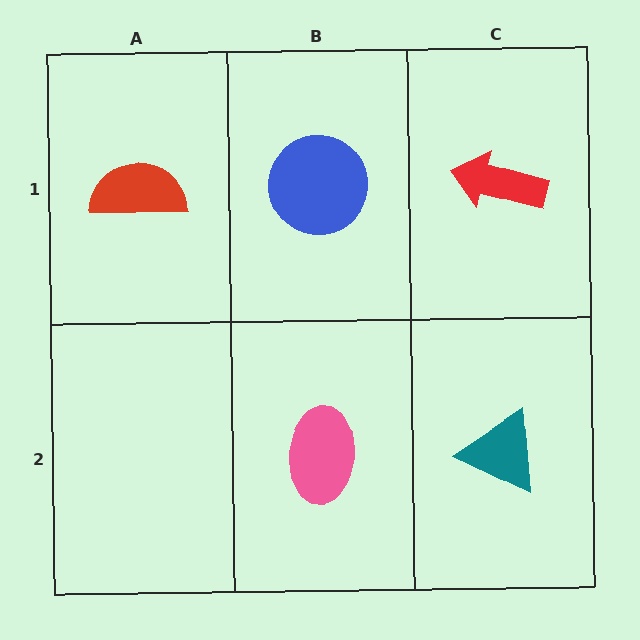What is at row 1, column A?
A red semicircle.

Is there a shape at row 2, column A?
No, that cell is empty.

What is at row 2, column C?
A teal triangle.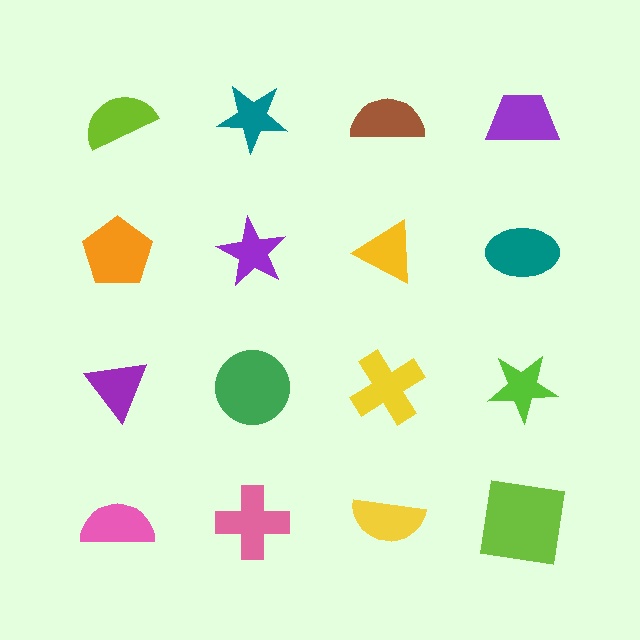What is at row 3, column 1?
A purple triangle.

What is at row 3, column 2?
A green circle.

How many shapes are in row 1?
4 shapes.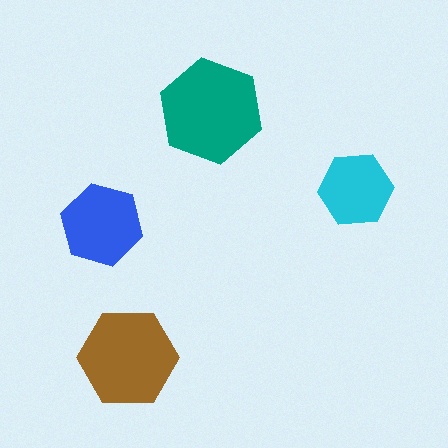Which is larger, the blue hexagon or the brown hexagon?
The brown one.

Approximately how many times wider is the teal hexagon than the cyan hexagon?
About 1.5 times wider.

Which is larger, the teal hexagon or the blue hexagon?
The teal one.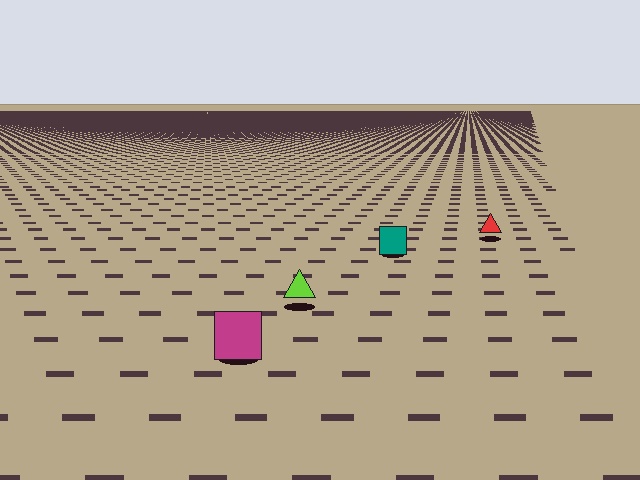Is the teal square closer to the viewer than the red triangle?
Yes. The teal square is closer — you can tell from the texture gradient: the ground texture is coarser near it.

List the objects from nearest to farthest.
From nearest to farthest: the magenta square, the lime triangle, the teal square, the red triangle.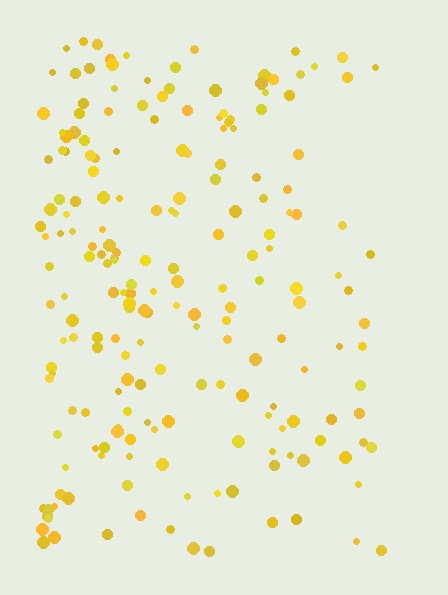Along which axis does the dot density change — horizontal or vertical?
Horizontal.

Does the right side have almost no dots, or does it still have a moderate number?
Still a moderate number, just noticeably fewer than the left.